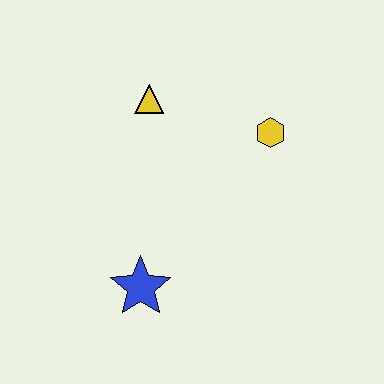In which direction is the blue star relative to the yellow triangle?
The blue star is below the yellow triangle.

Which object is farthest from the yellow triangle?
The blue star is farthest from the yellow triangle.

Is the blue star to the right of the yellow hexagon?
No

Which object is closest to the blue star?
The yellow triangle is closest to the blue star.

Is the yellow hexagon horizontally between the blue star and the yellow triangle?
No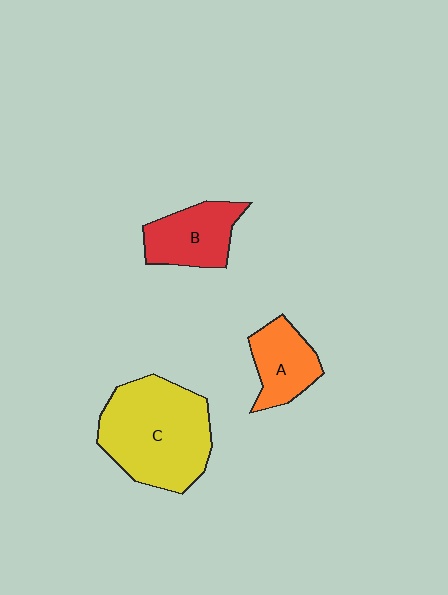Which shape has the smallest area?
Shape A (orange).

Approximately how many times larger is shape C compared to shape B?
Approximately 2.0 times.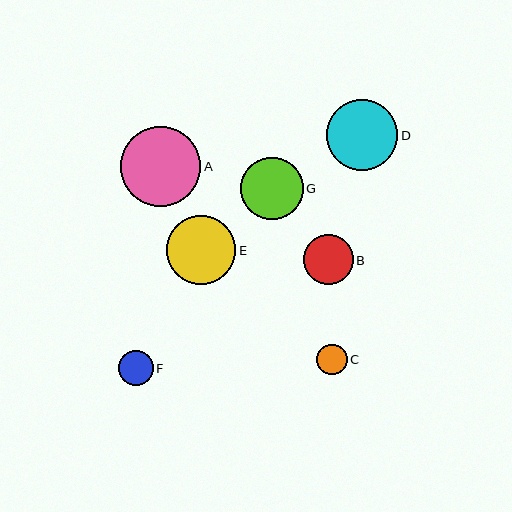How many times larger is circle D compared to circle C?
Circle D is approximately 2.3 times the size of circle C.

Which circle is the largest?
Circle A is the largest with a size of approximately 80 pixels.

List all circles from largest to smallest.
From largest to smallest: A, D, E, G, B, F, C.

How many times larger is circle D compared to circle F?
Circle D is approximately 2.1 times the size of circle F.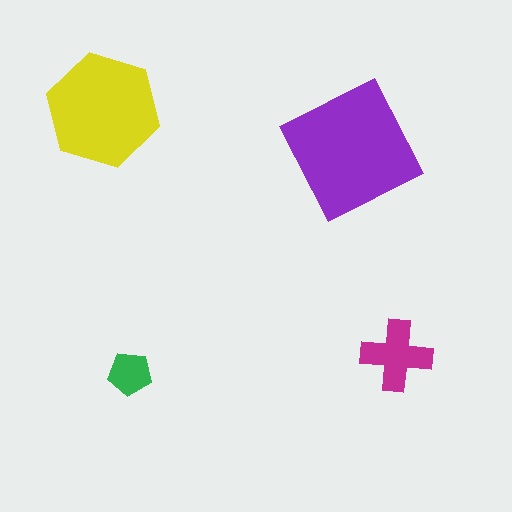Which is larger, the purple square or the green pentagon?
The purple square.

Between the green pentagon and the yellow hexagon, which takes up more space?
The yellow hexagon.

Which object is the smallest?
The green pentagon.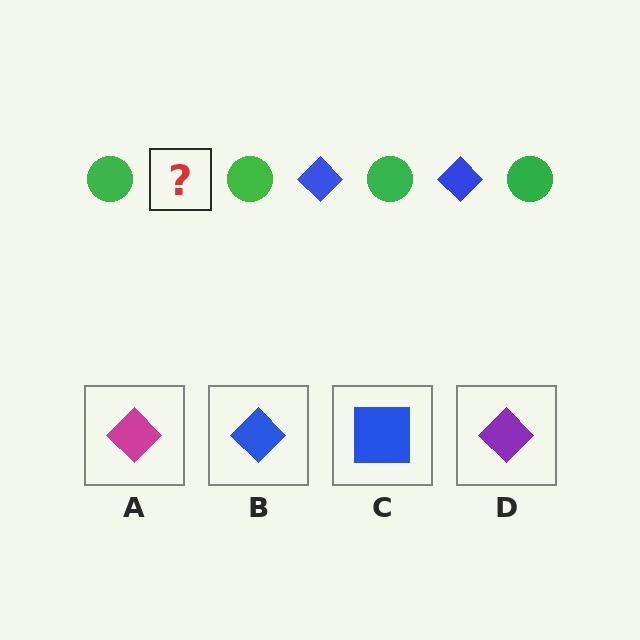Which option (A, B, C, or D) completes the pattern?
B.